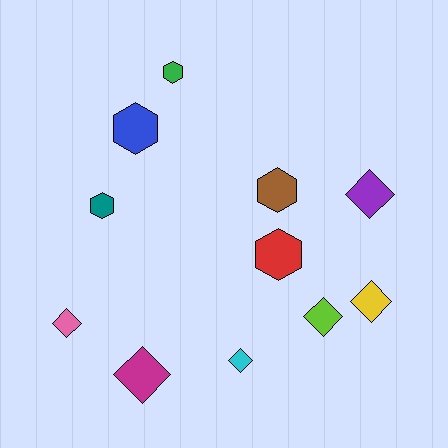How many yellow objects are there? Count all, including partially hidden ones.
There is 1 yellow object.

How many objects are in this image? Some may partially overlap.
There are 11 objects.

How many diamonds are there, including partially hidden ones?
There are 6 diamonds.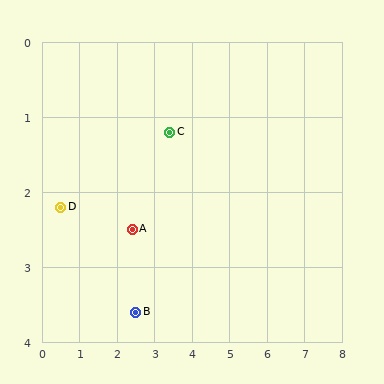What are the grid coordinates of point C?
Point C is at approximately (3.4, 1.2).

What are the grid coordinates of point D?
Point D is at approximately (0.5, 2.2).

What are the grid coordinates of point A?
Point A is at approximately (2.4, 2.5).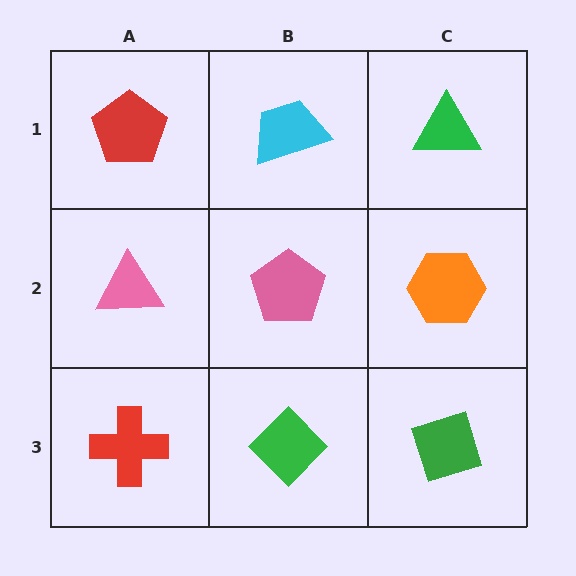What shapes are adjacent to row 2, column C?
A green triangle (row 1, column C), a green diamond (row 3, column C), a pink pentagon (row 2, column B).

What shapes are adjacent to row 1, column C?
An orange hexagon (row 2, column C), a cyan trapezoid (row 1, column B).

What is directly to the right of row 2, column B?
An orange hexagon.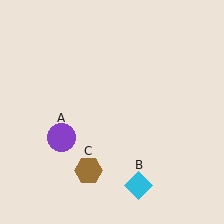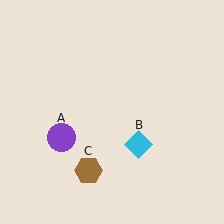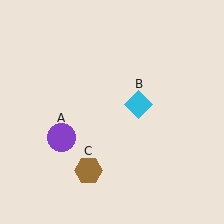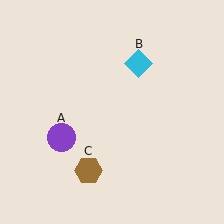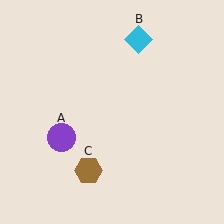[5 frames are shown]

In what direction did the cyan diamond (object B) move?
The cyan diamond (object B) moved up.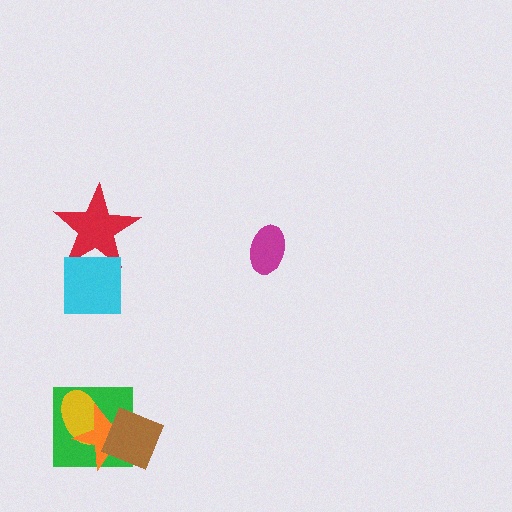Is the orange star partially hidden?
Yes, it is partially covered by another shape.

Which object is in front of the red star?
The cyan square is in front of the red star.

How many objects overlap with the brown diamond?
3 objects overlap with the brown diamond.